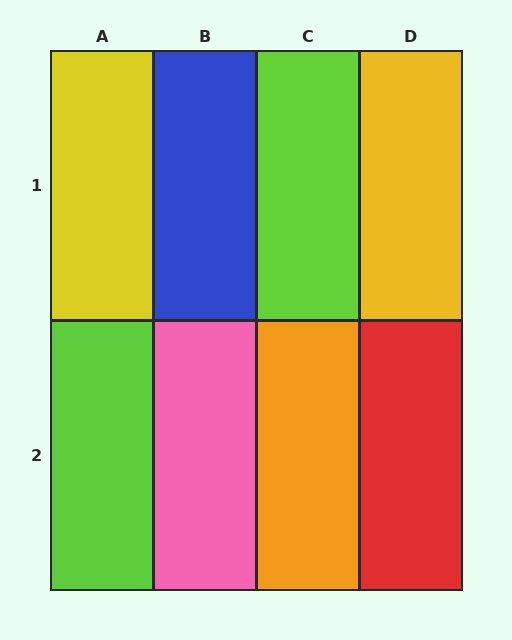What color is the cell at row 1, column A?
Yellow.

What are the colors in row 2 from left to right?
Lime, pink, orange, red.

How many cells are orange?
1 cell is orange.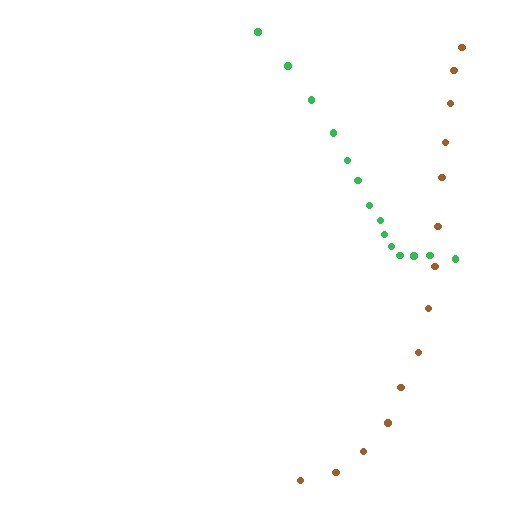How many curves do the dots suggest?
There are 2 distinct paths.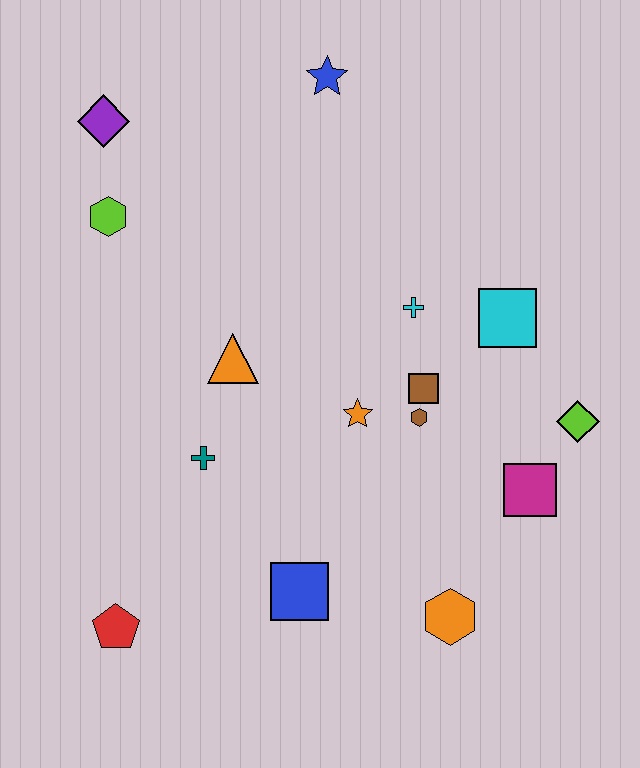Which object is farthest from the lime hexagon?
The orange hexagon is farthest from the lime hexagon.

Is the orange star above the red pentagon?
Yes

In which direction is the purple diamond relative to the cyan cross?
The purple diamond is to the left of the cyan cross.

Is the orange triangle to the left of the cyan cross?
Yes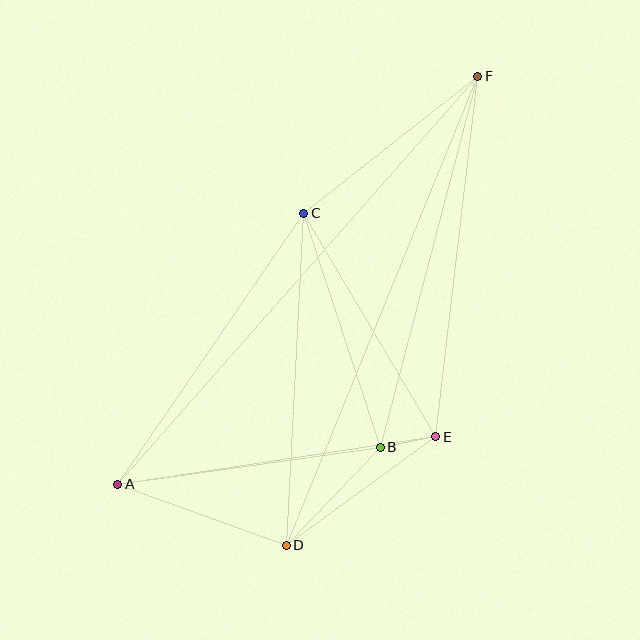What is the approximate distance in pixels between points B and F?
The distance between B and F is approximately 384 pixels.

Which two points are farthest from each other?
Points A and F are farthest from each other.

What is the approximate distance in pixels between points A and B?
The distance between A and B is approximately 265 pixels.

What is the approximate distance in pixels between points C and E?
The distance between C and E is approximately 260 pixels.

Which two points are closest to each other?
Points B and E are closest to each other.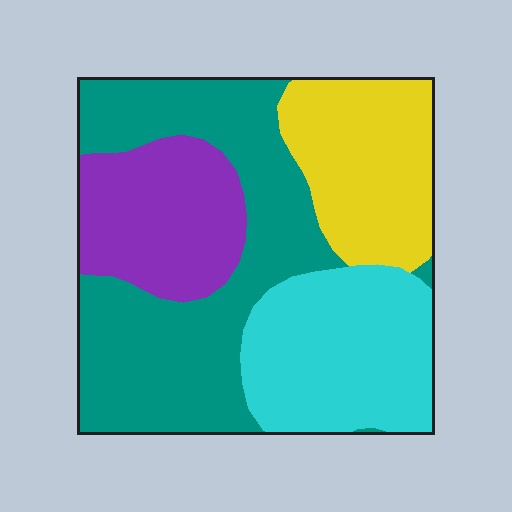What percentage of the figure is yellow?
Yellow covers roughly 20% of the figure.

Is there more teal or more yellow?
Teal.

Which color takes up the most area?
Teal, at roughly 40%.